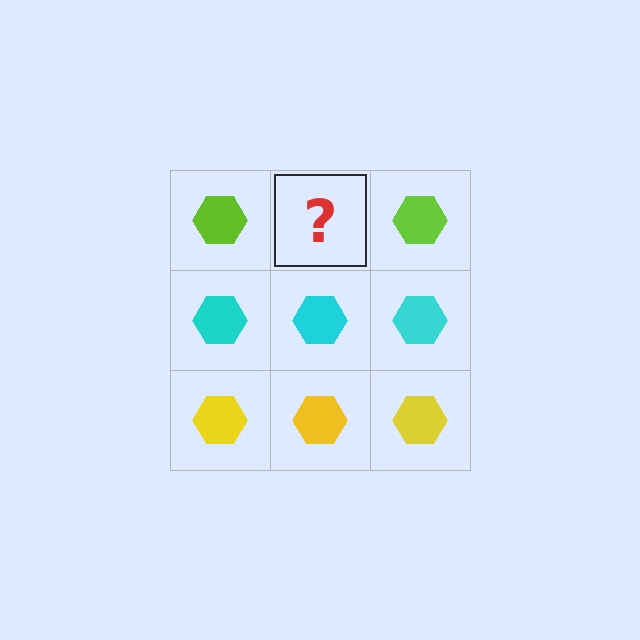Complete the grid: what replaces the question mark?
The question mark should be replaced with a lime hexagon.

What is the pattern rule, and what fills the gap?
The rule is that each row has a consistent color. The gap should be filled with a lime hexagon.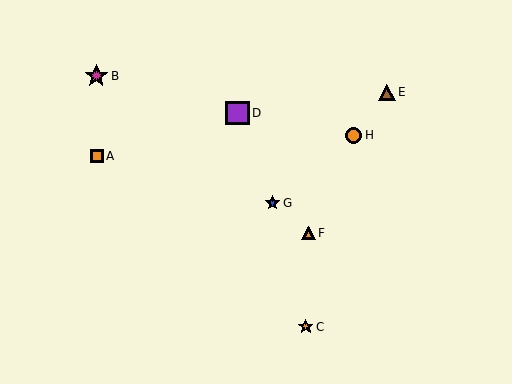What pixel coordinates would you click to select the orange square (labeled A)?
Click at (97, 156) to select the orange square A.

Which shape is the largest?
The purple square (labeled D) is the largest.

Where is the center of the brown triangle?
The center of the brown triangle is at (387, 92).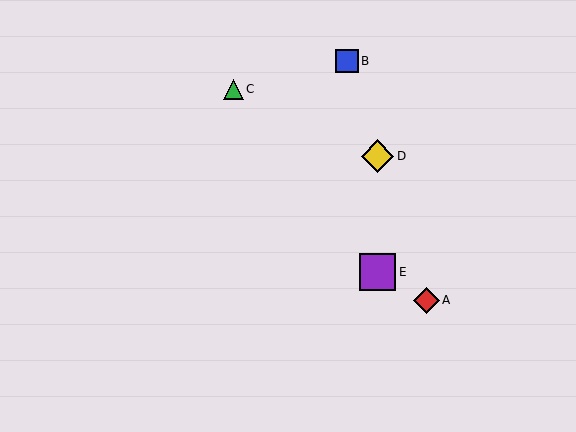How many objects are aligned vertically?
2 objects (D, E) are aligned vertically.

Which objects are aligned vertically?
Objects D, E are aligned vertically.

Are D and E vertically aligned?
Yes, both are at x≈377.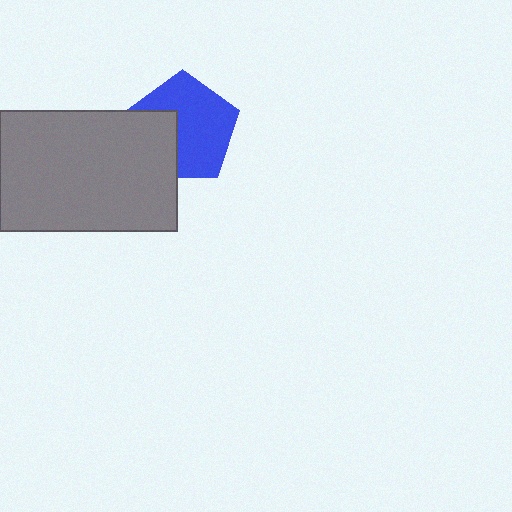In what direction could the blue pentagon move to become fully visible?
The blue pentagon could move right. That would shift it out from behind the gray rectangle entirely.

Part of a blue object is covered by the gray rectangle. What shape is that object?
It is a pentagon.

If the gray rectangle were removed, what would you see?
You would see the complete blue pentagon.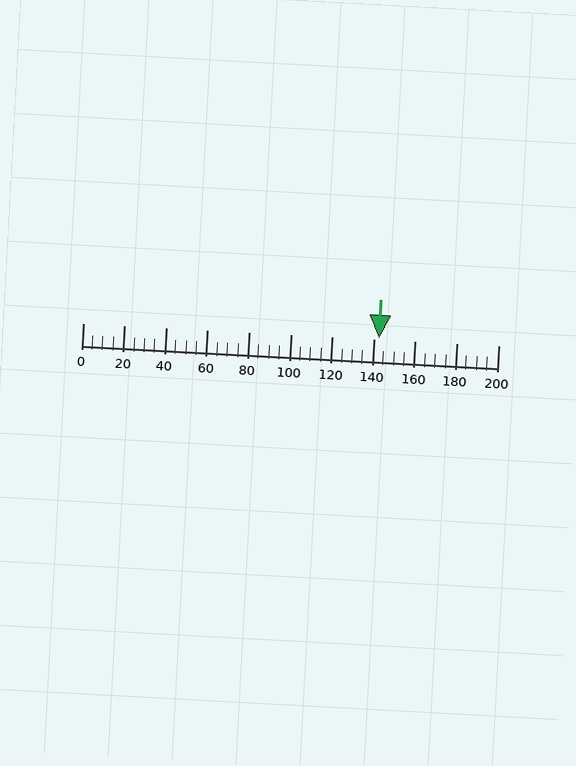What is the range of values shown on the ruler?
The ruler shows values from 0 to 200.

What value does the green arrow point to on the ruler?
The green arrow points to approximately 142.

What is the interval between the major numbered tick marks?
The major tick marks are spaced 20 units apart.